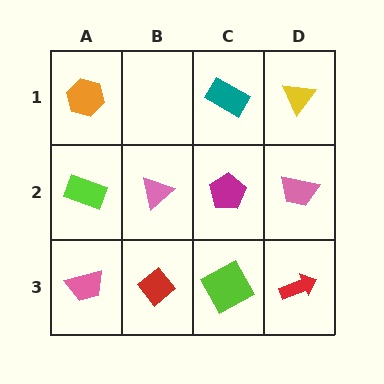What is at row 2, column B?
A pink triangle.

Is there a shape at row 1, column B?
No, that cell is empty.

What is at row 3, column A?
A pink trapezoid.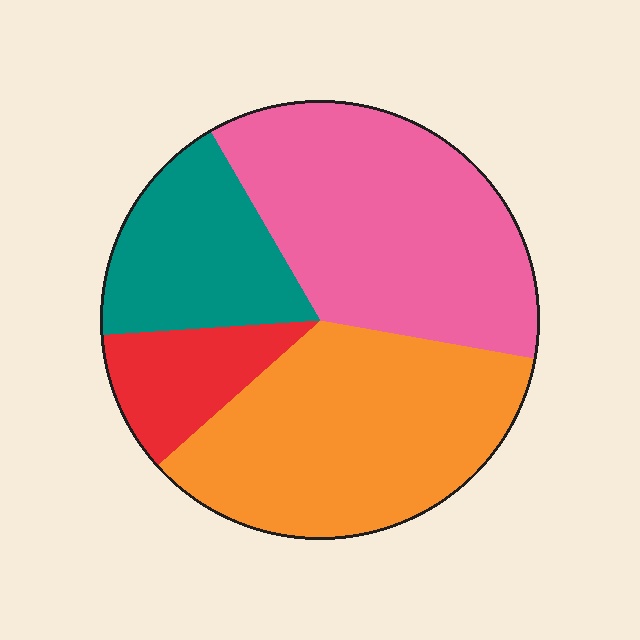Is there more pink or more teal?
Pink.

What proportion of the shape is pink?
Pink takes up between a third and a half of the shape.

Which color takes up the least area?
Red, at roughly 10%.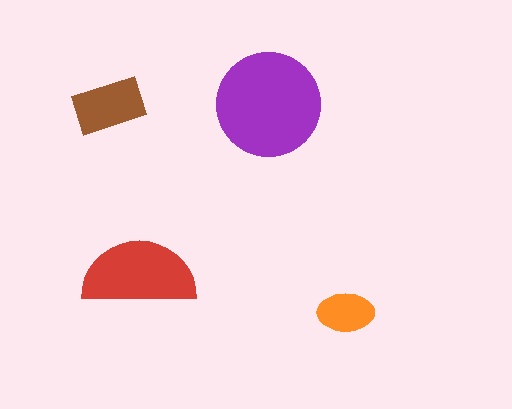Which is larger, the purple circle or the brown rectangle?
The purple circle.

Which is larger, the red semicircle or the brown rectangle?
The red semicircle.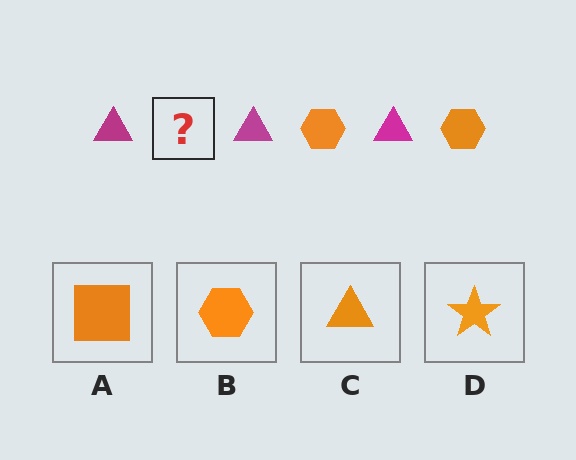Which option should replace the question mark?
Option B.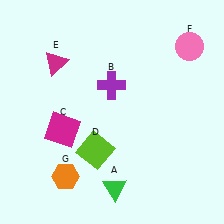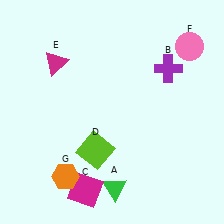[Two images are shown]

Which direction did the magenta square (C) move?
The magenta square (C) moved down.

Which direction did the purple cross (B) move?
The purple cross (B) moved right.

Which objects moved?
The objects that moved are: the purple cross (B), the magenta square (C).